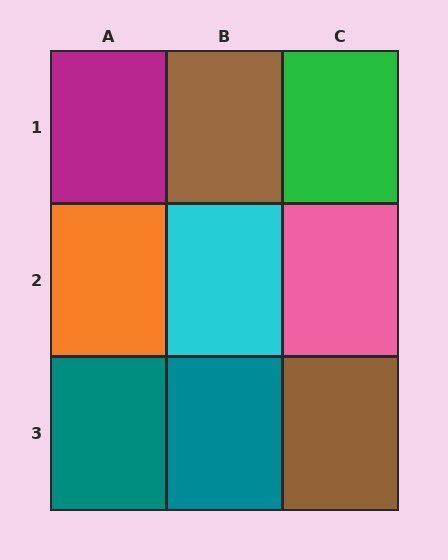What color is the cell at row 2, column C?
Pink.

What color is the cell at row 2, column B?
Cyan.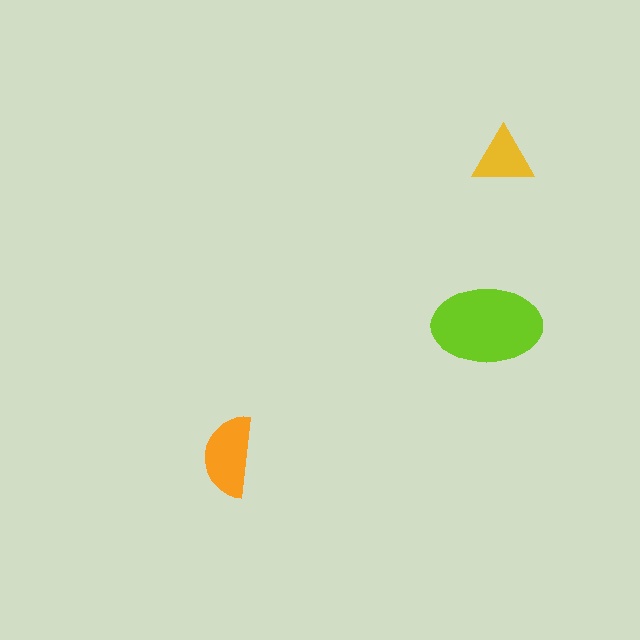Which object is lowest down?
The orange semicircle is bottommost.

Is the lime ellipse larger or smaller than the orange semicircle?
Larger.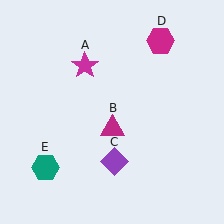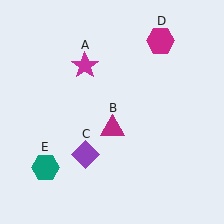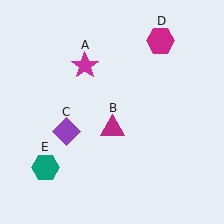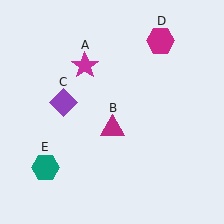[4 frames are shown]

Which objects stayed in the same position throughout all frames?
Magenta star (object A) and magenta triangle (object B) and magenta hexagon (object D) and teal hexagon (object E) remained stationary.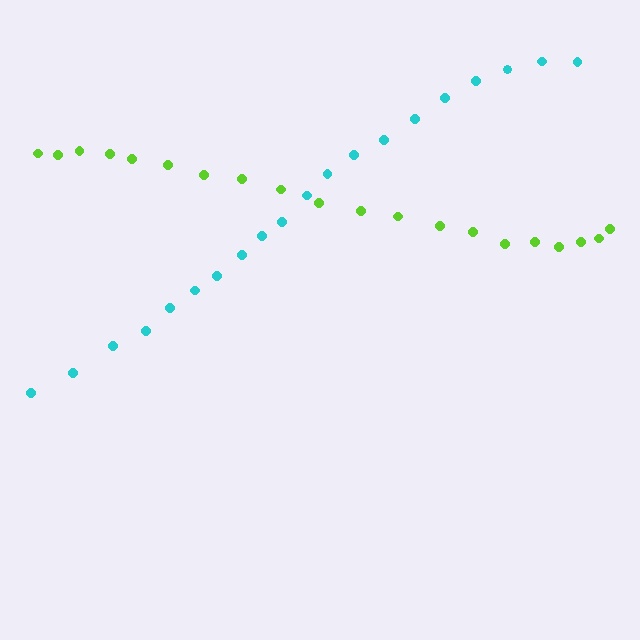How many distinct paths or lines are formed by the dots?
There are 2 distinct paths.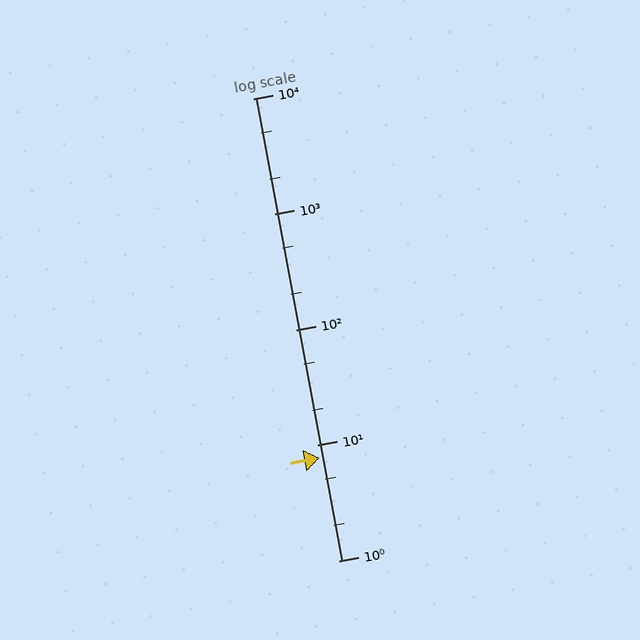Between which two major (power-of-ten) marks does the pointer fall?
The pointer is between 1 and 10.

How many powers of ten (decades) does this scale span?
The scale spans 4 decades, from 1 to 10000.